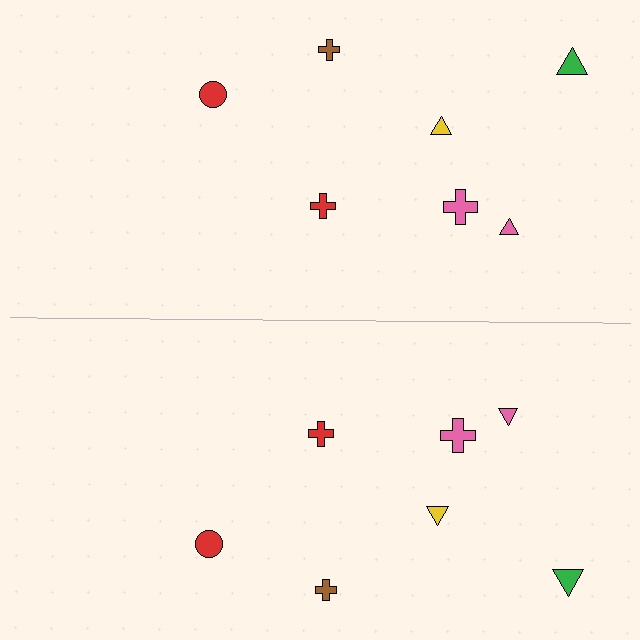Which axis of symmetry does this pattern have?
The pattern has a horizontal axis of symmetry running through the center of the image.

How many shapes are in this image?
There are 14 shapes in this image.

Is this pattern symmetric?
Yes, this pattern has bilateral (reflection) symmetry.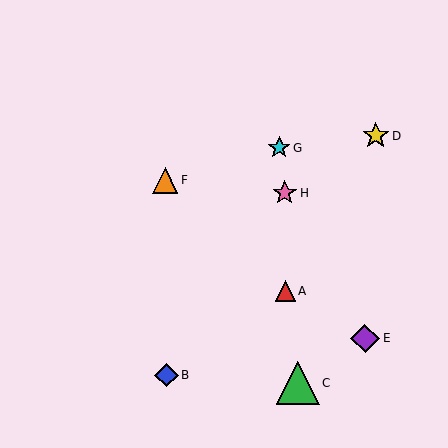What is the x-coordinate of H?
Object H is at x≈285.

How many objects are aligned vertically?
2 objects (B, F) are aligned vertically.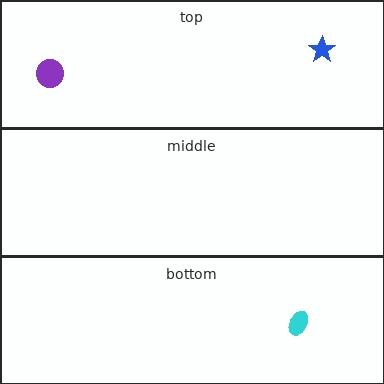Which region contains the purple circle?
The top region.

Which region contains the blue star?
The top region.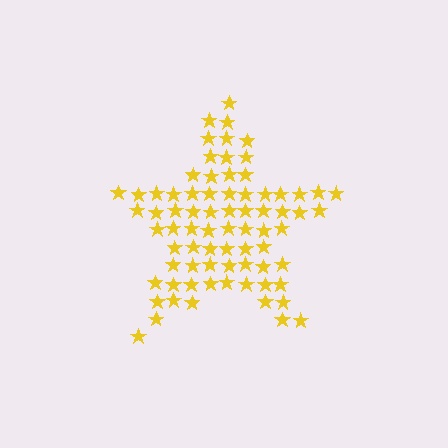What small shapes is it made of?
It is made of small stars.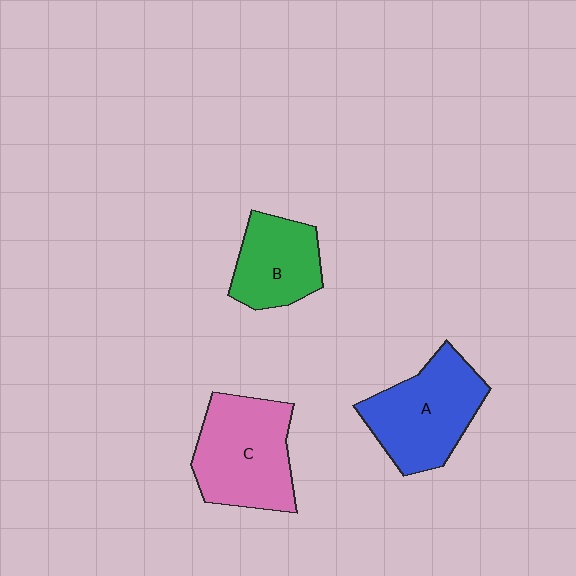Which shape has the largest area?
Shape C (pink).